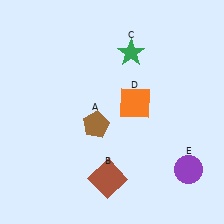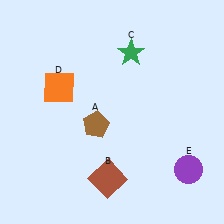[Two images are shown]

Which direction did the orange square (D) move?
The orange square (D) moved left.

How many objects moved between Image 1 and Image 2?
1 object moved between the two images.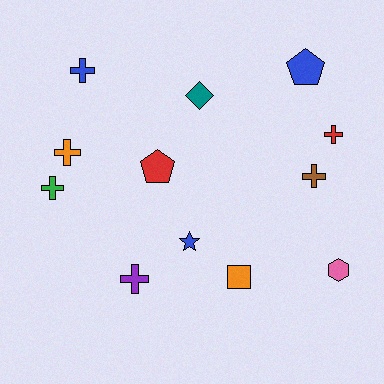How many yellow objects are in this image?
There are no yellow objects.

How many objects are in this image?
There are 12 objects.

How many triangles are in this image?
There are no triangles.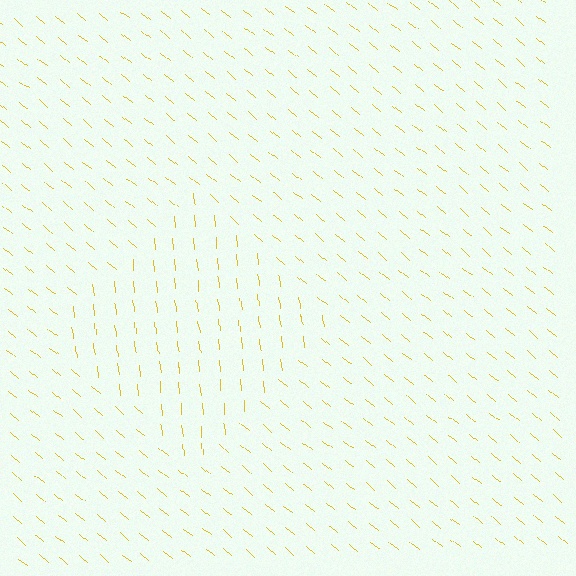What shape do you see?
I see a diamond.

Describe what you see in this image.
The image is filled with small yellow line segments. A diamond region in the image has lines oriented differently from the surrounding lines, creating a visible texture boundary.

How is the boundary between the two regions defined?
The boundary is defined purely by a change in line orientation (approximately 45 degrees difference). All lines are the same color and thickness.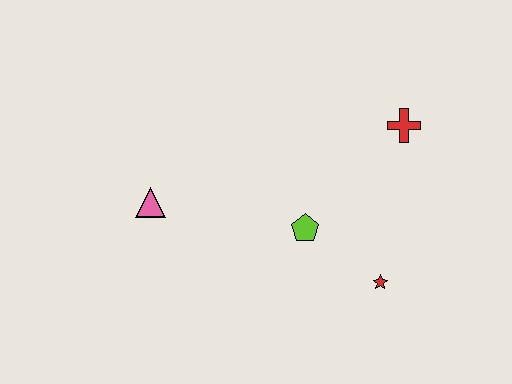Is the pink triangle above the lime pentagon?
Yes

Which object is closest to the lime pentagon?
The red star is closest to the lime pentagon.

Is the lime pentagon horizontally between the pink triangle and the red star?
Yes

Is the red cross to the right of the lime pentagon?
Yes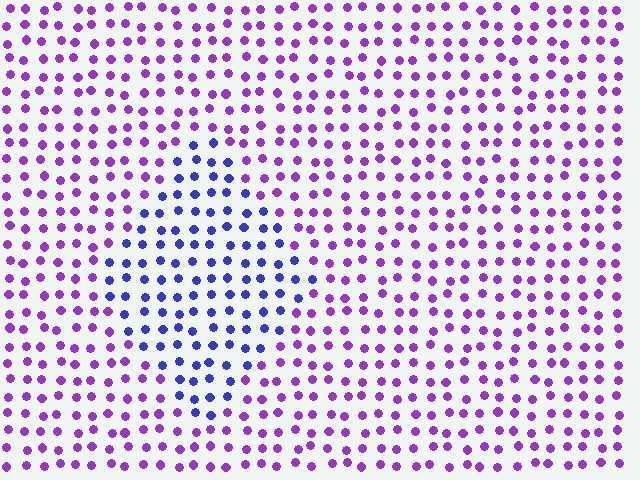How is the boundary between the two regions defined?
The boundary is defined purely by a slight shift in hue (about 43 degrees). Spacing, size, and orientation are identical on both sides.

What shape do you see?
I see a diamond.